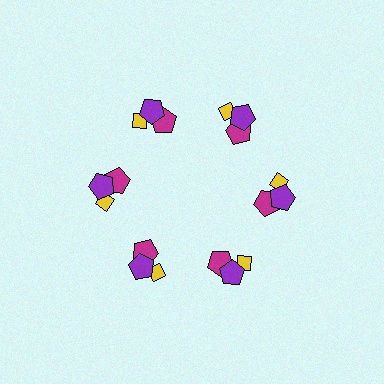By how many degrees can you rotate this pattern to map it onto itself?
The pattern maps onto itself every 60 degrees of rotation.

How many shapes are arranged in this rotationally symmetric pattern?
There are 18 shapes, arranged in 6 groups of 3.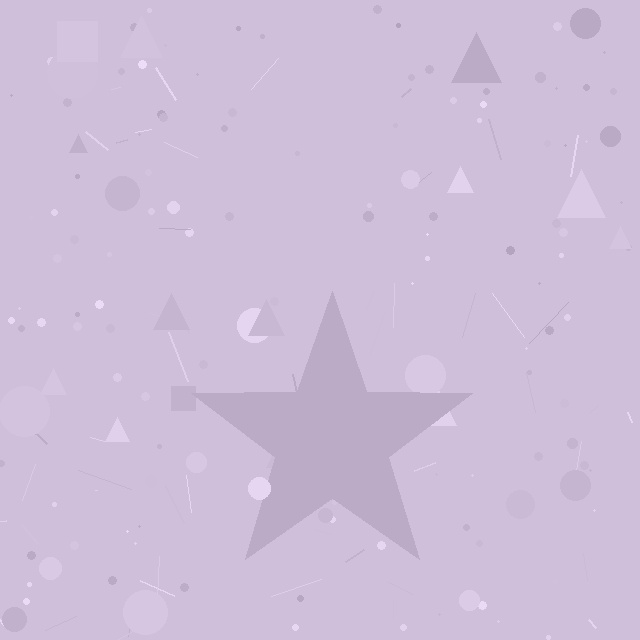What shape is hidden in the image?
A star is hidden in the image.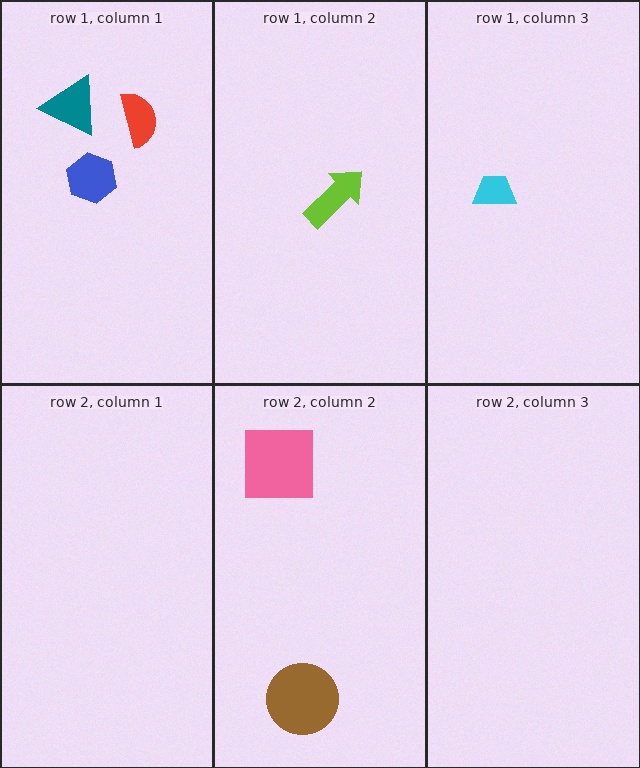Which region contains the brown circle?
The row 2, column 2 region.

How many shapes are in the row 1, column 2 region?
1.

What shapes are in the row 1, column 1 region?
The teal triangle, the blue hexagon, the red semicircle.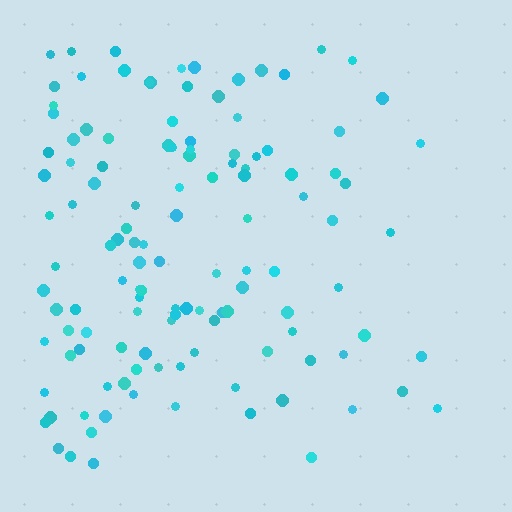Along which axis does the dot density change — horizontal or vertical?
Horizontal.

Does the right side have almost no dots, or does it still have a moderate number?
Still a moderate number, just noticeably fewer than the left.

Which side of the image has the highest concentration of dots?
The left.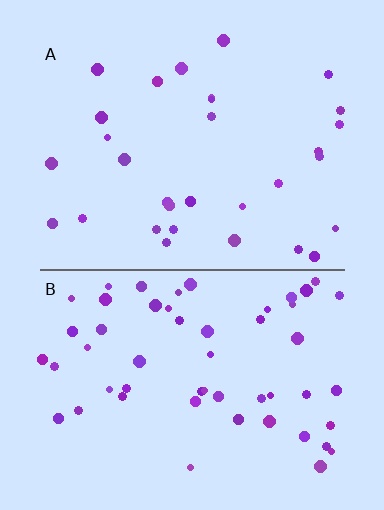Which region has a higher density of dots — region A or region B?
B (the bottom).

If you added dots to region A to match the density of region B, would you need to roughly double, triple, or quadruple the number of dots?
Approximately double.